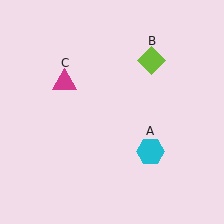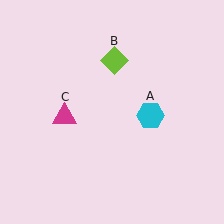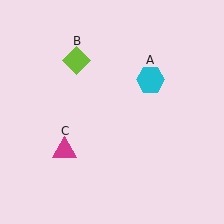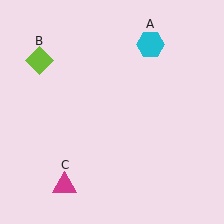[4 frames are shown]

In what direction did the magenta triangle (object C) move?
The magenta triangle (object C) moved down.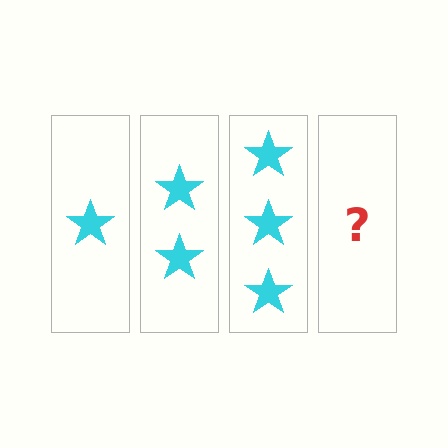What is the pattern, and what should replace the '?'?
The pattern is that each step adds one more star. The '?' should be 4 stars.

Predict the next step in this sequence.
The next step is 4 stars.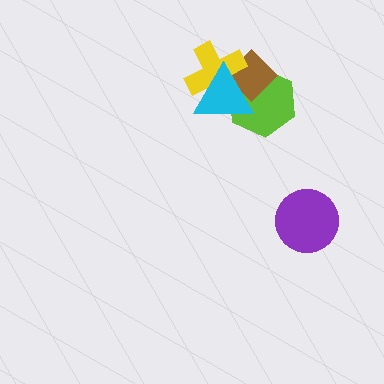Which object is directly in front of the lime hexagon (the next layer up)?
The brown diamond is directly in front of the lime hexagon.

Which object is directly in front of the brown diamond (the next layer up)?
The yellow cross is directly in front of the brown diamond.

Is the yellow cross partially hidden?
Yes, it is partially covered by another shape.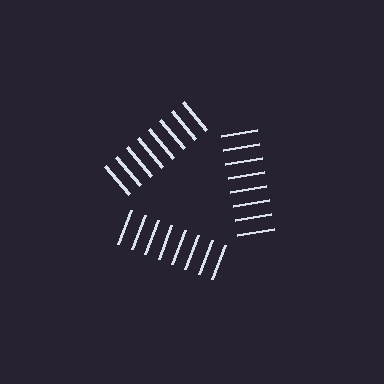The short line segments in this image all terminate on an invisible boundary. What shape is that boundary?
An illusory triangle — the line segments terminate on its edges but no continuous stroke is drawn.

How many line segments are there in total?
24 — 8 along each of the 3 edges.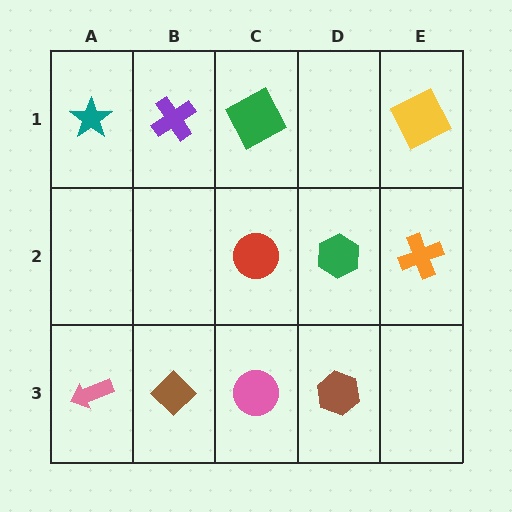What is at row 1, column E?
A yellow square.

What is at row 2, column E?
An orange cross.